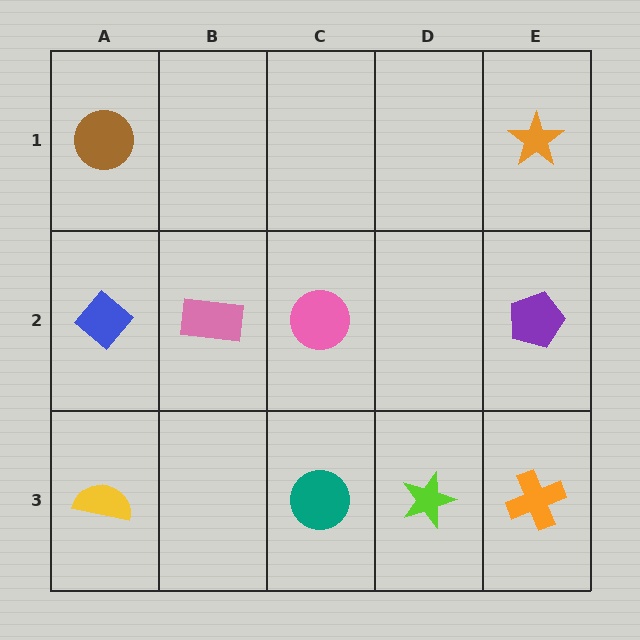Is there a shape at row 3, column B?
No, that cell is empty.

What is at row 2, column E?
A purple pentagon.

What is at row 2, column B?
A pink rectangle.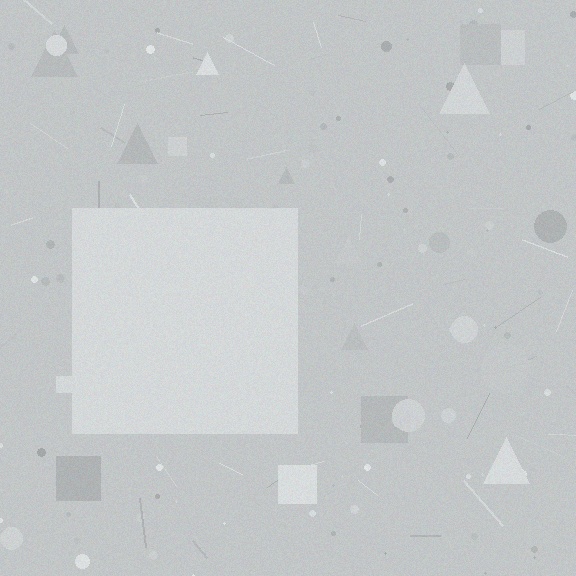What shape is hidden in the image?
A square is hidden in the image.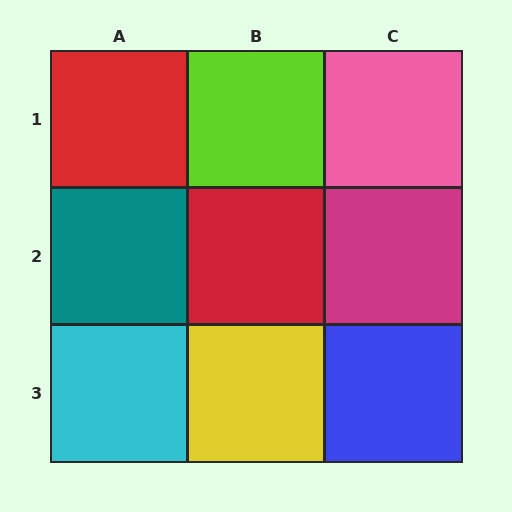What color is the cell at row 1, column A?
Red.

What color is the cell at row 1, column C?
Pink.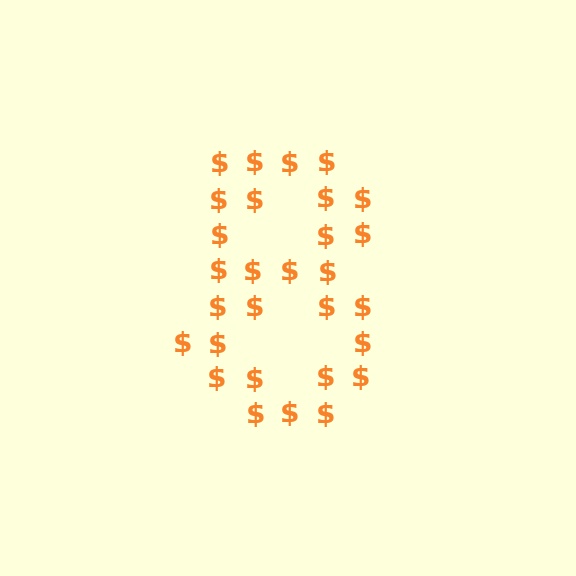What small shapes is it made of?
It is made of small dollar signs.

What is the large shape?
The large shape is the digit 8.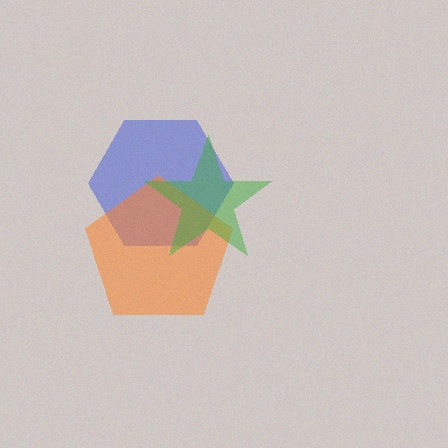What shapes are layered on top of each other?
The layered shapes are: a blue hexagon, an orange pentagon, a green star.